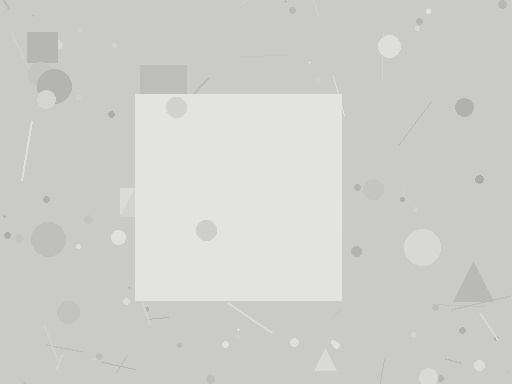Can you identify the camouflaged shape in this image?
The camouflaged shape is a square.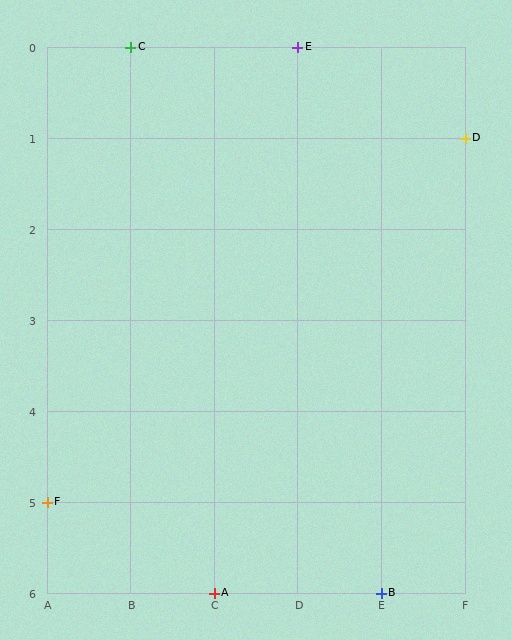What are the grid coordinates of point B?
Point B is at grid coordinates (E, 6).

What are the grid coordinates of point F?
Point F is at grid coordinates (A, 5).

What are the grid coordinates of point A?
Point A is at grid coordinates (C, 6).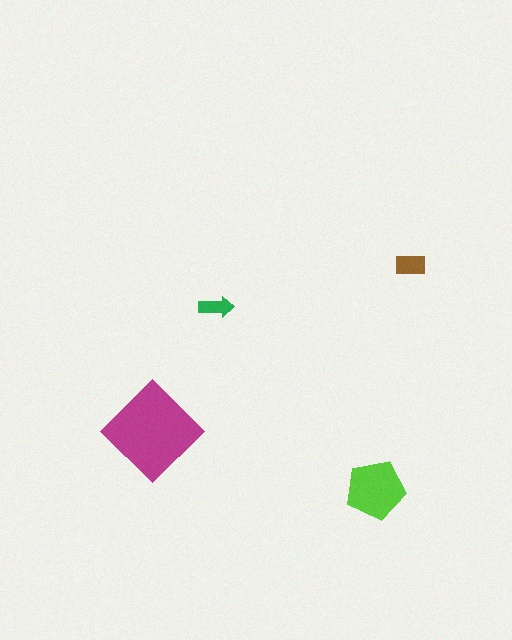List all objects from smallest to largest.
The green arrow, the brown rectangle, the lime pentagon, the magenta diamond.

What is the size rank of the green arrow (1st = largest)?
4th.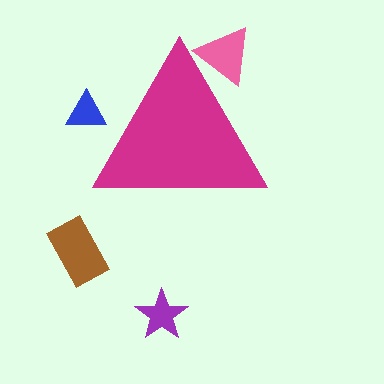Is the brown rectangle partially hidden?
No, the brown rectangle is fully visible.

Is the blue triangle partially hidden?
Yes, the blue triangle is partially hidden behind the magenta triangle.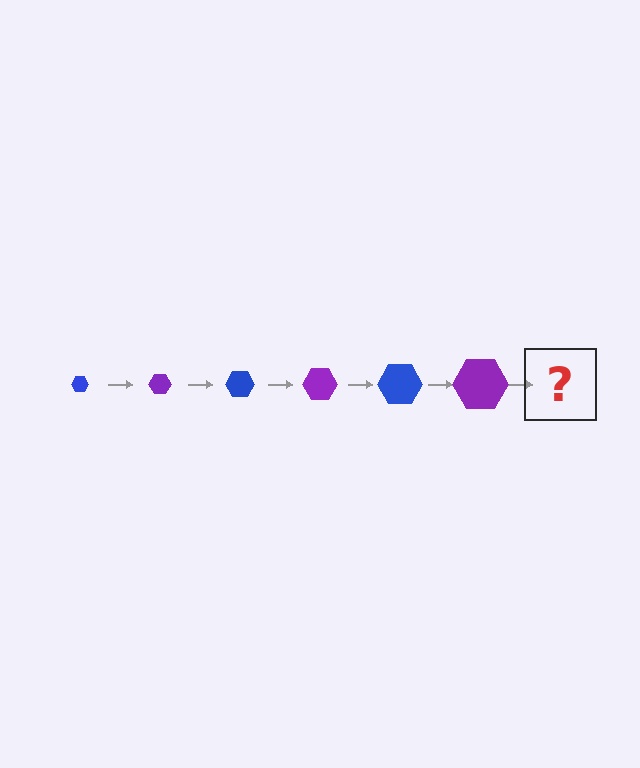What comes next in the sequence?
The next element should be a blue hexagon, larger than the previous one.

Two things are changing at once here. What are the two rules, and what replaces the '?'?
The two rules are that the hexagon grows larger each step and the color cycles through blue and purple. The '?' should be a blue hexagon, larger than the previous one.